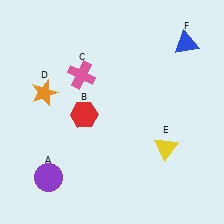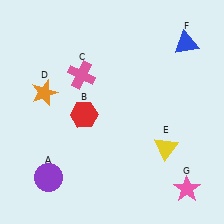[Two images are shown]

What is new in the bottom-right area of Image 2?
A pink star (G) was added in the bottom-right area of Image 2.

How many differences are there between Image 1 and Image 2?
There is 1 difference between the two images.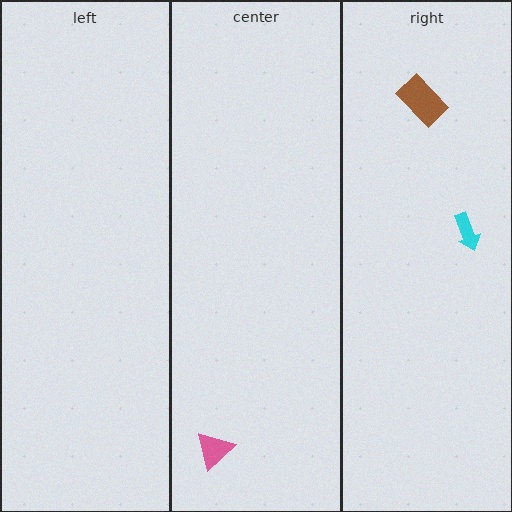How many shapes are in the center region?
1.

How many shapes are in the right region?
2.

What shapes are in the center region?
The pink triangle.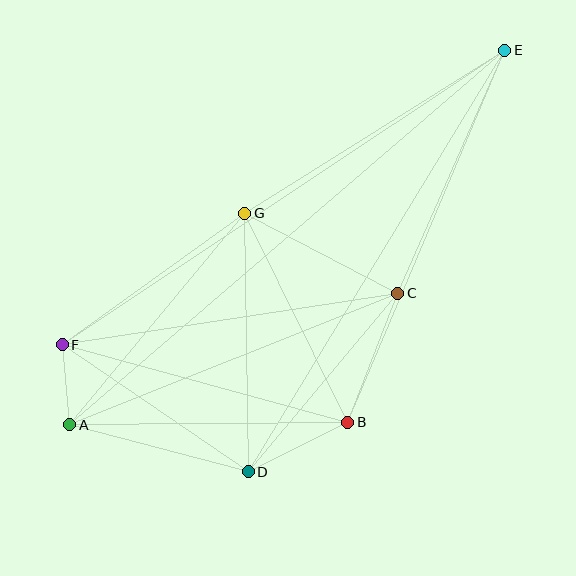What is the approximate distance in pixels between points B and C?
The distance between B and C is approximately 139 pixels.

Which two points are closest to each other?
Points A and F are closest to each other.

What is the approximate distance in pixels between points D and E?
The distance between D and E is approximately 494 pixels.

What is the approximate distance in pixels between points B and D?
The distance between B and D is approximately 111 pixels.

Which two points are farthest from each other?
Points A and E are farthest from each other.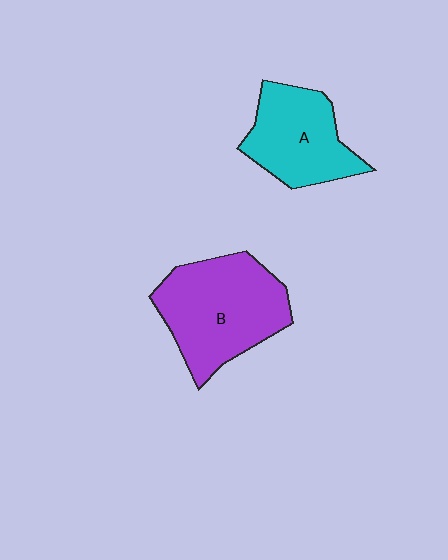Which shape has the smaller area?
Shape A (cyan).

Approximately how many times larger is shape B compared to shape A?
Approximately 1.4 times.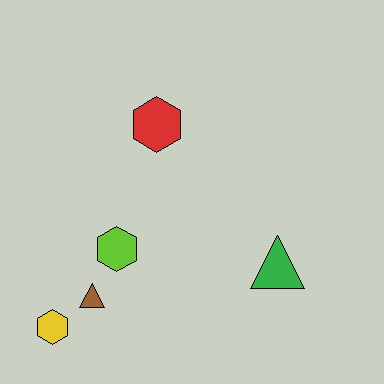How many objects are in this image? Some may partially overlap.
There are 5 objects.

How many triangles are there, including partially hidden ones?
There are 2 triangles.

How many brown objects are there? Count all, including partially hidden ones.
There is 1 brown object.